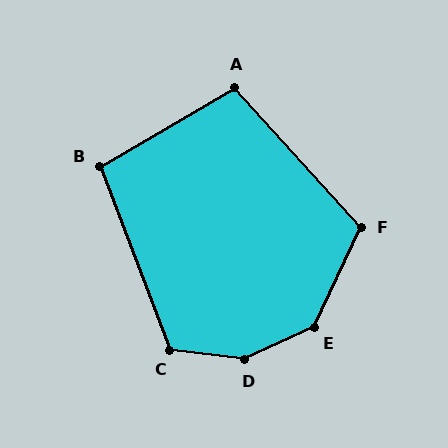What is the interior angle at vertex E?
Approximately 140 degrees (obtuse).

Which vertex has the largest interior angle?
D, at approximately 148 degrees.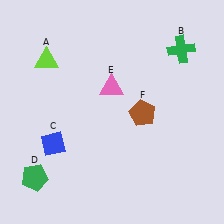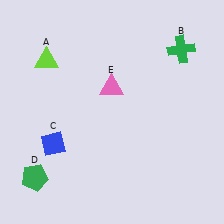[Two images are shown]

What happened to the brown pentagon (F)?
The brown pentagon (F) was removed in Image 2. It was in the bottom-right area of Image 1.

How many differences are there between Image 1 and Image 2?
There is 1 difference between the two images.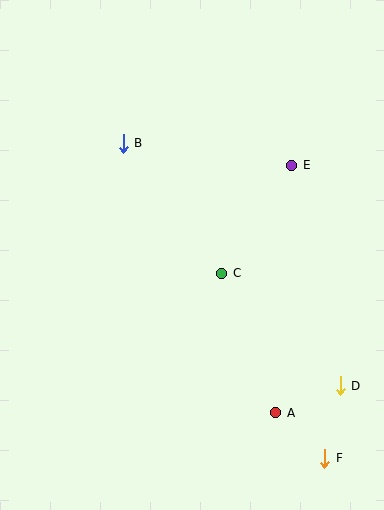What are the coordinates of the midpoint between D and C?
The midpoint between D and C is at (281, 329).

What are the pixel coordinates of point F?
Point F is at (325, 458).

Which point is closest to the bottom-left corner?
Point A is closest to the bottom-left corner.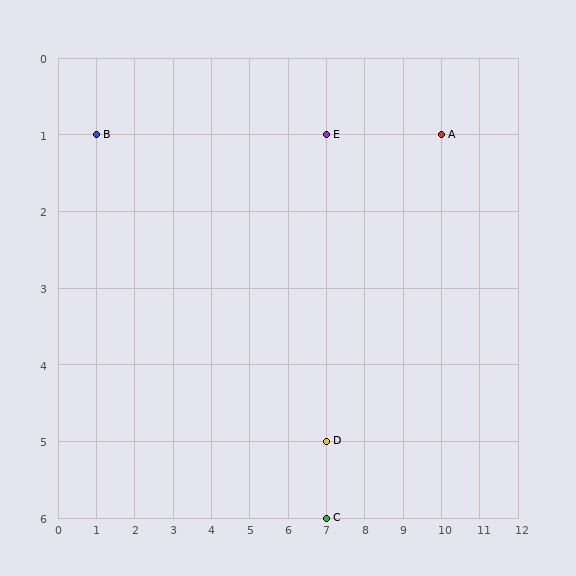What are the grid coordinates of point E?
Point E is at grid coordinates (7, 1).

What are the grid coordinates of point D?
Point D is at grid coordinates (7, 5).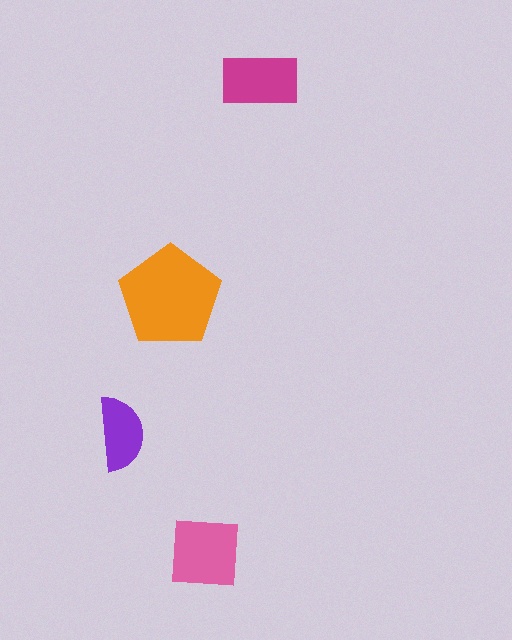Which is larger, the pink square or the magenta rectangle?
The pink square.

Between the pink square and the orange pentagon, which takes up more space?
The orange pentagon.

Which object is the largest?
The orange pentagon.